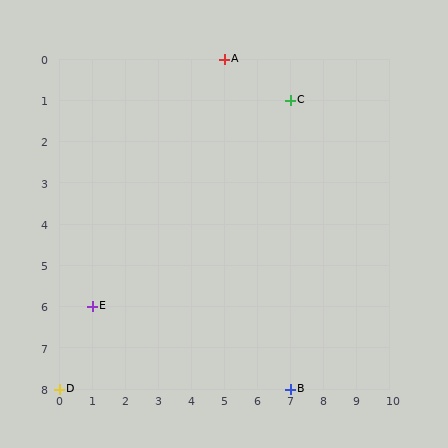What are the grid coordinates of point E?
Point E is at grid coordinates (1, 6).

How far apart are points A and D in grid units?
Points A and D are 5 columns and 8 rows apart (about 9.4 grid units diagonally).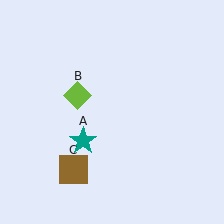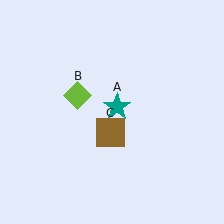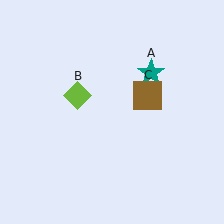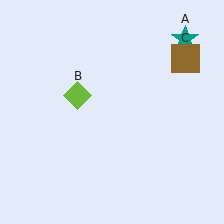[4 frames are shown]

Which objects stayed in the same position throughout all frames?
Lime diamond (object B) remained stationary.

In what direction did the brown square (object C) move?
The brown square (object C) moved up and to the right.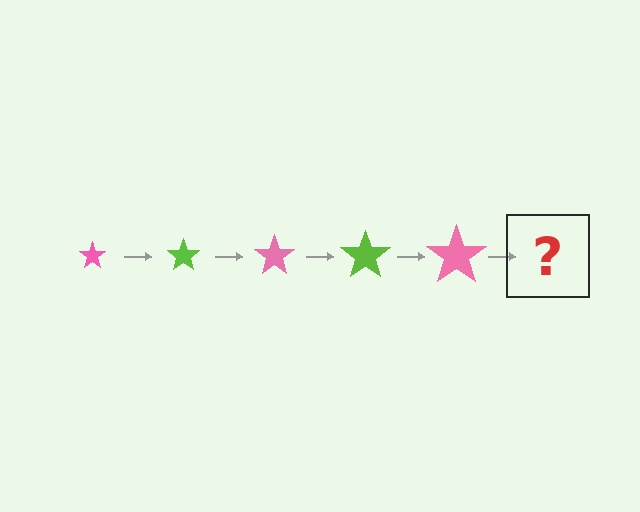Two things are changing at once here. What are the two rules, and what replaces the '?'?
The two rules are that the star grows larger each step and the color cycles through pink and lime. The '?' should be a lime star, larger than the previous one.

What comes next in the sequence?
The next element should be a lime star, larger than the previous one.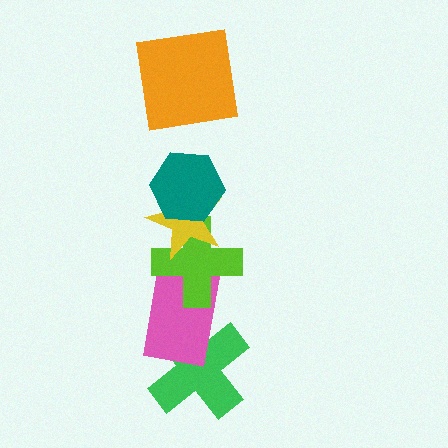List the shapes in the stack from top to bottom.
From top to bottom: the orange square, the teal hexagon, the yellow star, the lime cross, the pink rectangle, the green cross.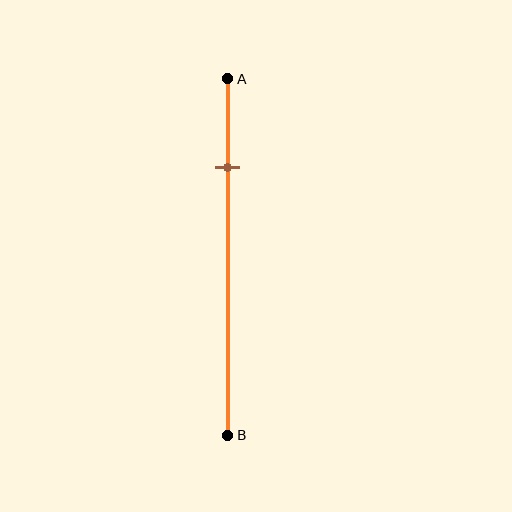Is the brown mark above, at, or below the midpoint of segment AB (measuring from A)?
The brown mark is above the midpoint of segment AB.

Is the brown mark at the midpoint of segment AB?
No, the mark is at about 25% from A, not at the 50% midpoint.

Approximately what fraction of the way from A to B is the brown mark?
The brown mark is approximately 25% of the way from A to B.